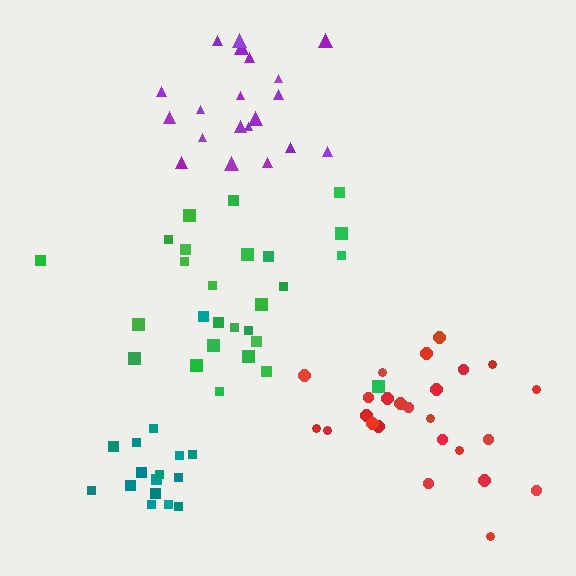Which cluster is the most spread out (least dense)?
Red.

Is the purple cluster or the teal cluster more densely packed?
Purple.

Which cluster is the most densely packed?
Purple.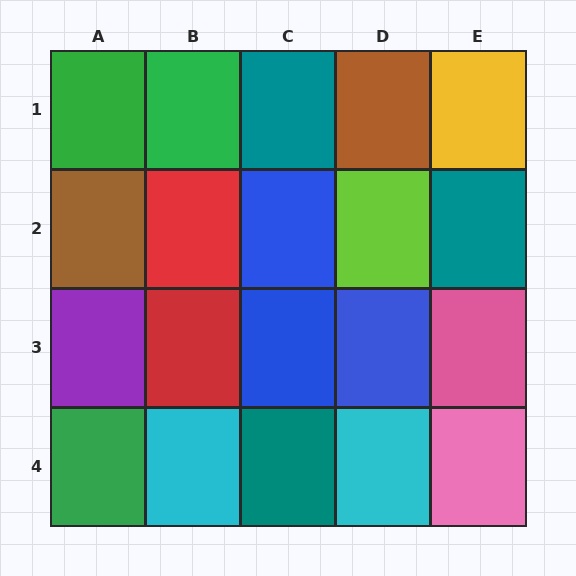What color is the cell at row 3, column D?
Blue.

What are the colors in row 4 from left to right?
Green, cyan, teal, cyan, pink.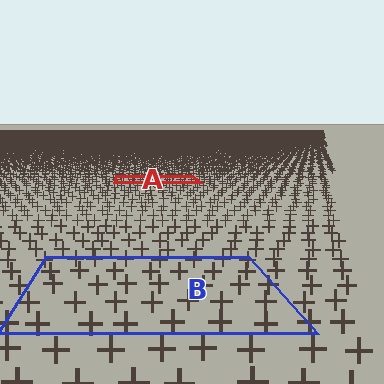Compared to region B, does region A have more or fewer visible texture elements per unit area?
Region A has more texture elements per unit area — they are packed more densely because it is farther away.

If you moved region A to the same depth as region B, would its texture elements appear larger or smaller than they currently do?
They would appear larger. At a closer depth, the same texture elements are projected at a bigger on-screen size.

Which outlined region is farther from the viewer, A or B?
Region A is farther from the viewer — the texture elements inside it appear smaller and more densely packed.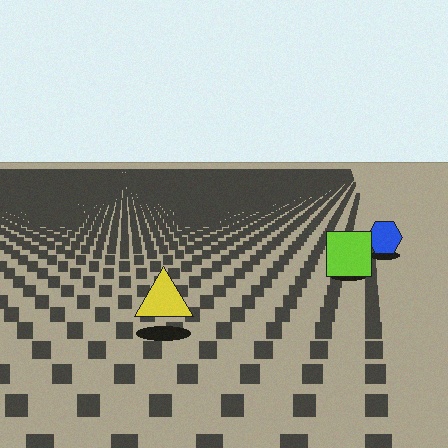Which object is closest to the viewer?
The yellow triangle is closest. The texture marks near it are larger and more spread out.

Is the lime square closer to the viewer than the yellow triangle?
No. The yellow triangle is closer — you can tell from the texture gradient: the ground texture is coarser near it.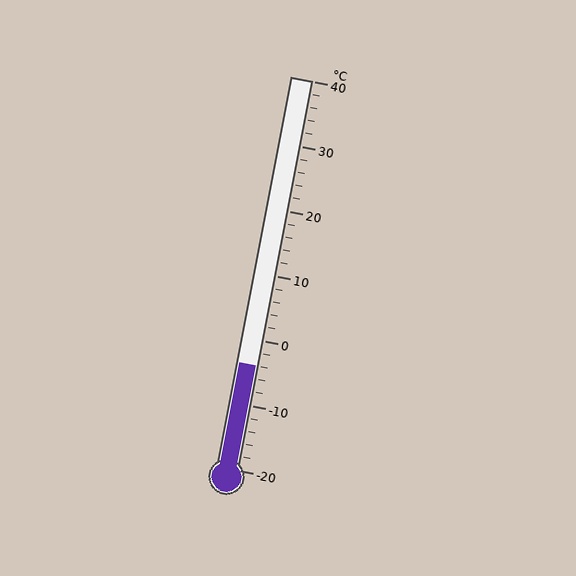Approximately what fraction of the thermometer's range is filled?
The thermometer is filled to approximately 25% of its range.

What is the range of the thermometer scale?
The thermometer scale ranges from -20°C to 40°C.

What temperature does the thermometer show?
The thermometer shows approximately -4°C.